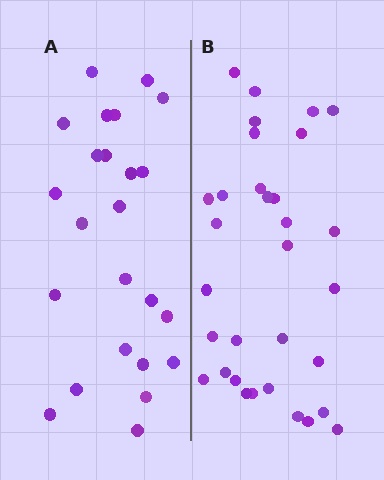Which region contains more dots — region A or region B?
Region B (the right region) has more dots.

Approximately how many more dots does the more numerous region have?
Region B has roughly 8 or so more dots than region A.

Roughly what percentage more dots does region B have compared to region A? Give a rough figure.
About 35% more.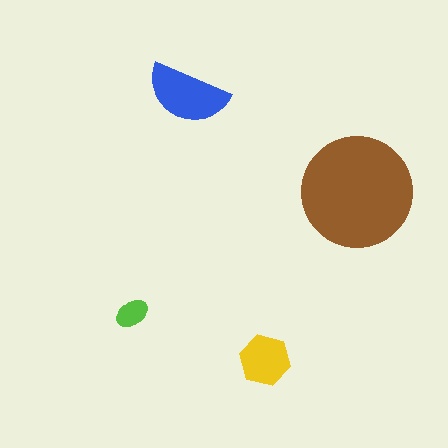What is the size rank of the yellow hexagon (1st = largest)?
3rd.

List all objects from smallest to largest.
The lime ellipse, the yellow hexagon, the blue semicircle, the brown circle.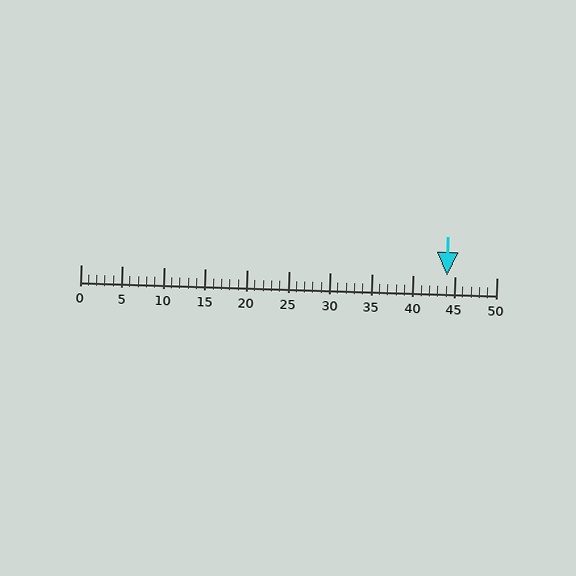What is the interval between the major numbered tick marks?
The major tick marks are spaced 5 units apart.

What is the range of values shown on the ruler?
The ruler shows values from 0 to 50.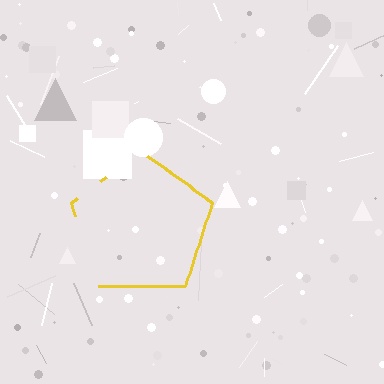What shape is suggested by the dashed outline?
The dashed outline suggests a pentagon.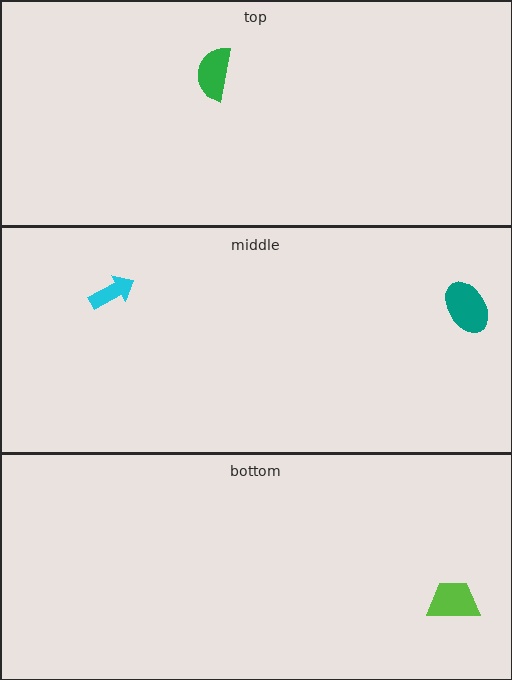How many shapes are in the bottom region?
1.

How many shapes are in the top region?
1.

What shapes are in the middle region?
The teal ellipse, the cyan arrow.